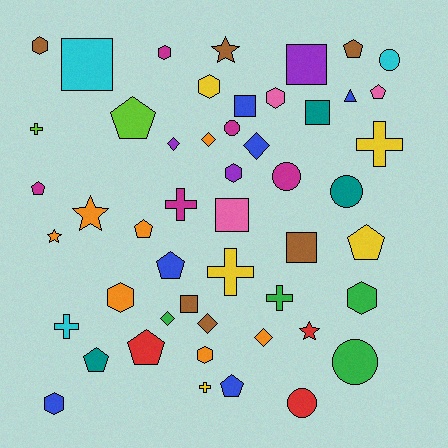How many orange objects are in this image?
There are 7 orange objects.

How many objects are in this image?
There are 50 objects.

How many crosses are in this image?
There are 7 crosses.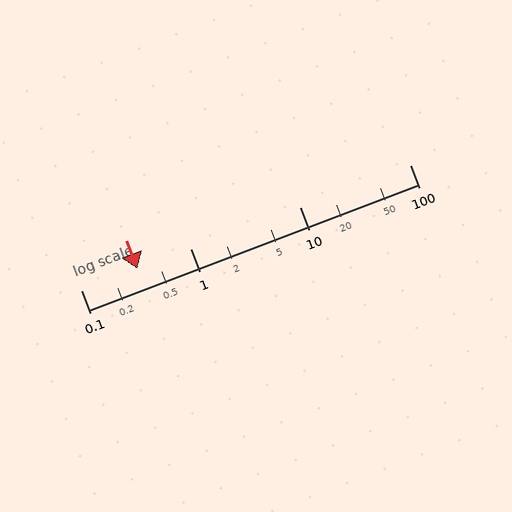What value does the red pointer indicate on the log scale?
The pointer indicates approximately 0.33.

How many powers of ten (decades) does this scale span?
The scale spans 3 decades, from 0.1 to 100.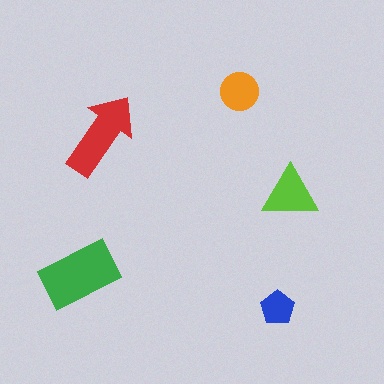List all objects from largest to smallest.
The green rectangle, the red arrow, the lime triangle, the orange circle, the blue pentagon.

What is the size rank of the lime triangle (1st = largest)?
3rd.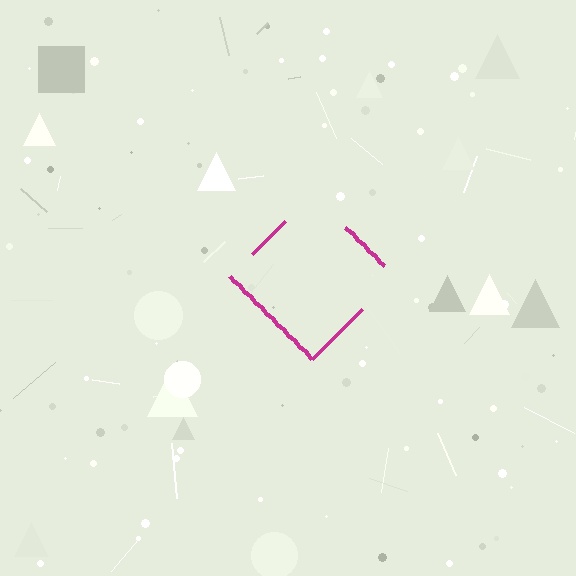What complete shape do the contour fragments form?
The contour fragments form a diamond.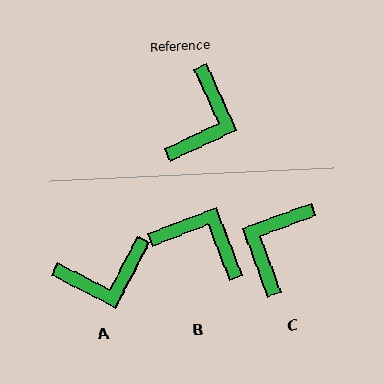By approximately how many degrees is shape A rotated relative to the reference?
Approximately 52 degrees clockwise.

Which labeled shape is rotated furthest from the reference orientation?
C, about 176 degrees away.